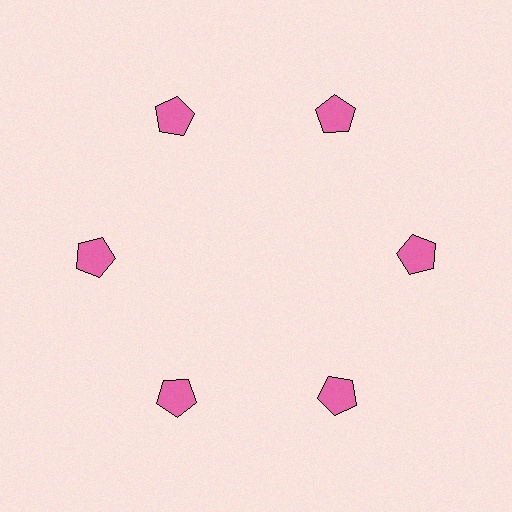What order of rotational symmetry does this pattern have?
This pattern has 6-fold rotational symmetry.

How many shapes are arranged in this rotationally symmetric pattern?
There are 6 shapes, arranged in 6 groups of 1.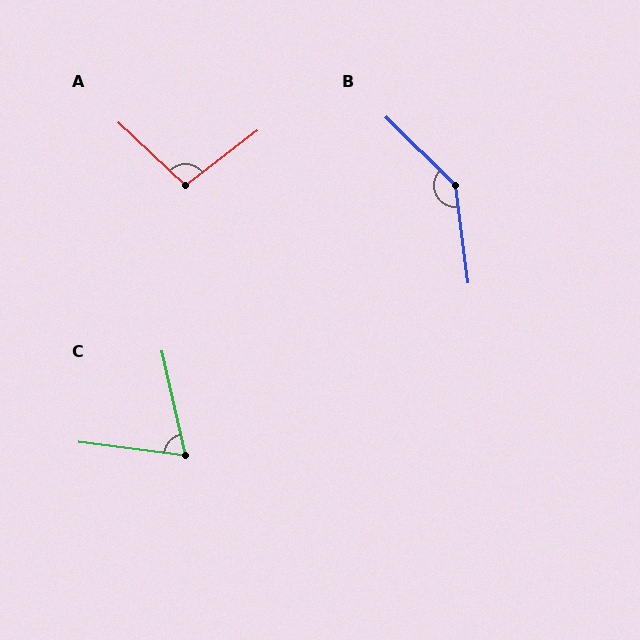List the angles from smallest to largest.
C (70°), A (99°), B (142°).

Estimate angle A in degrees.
Approximately 99 degrees.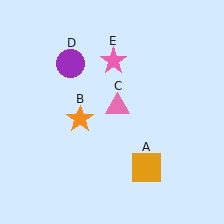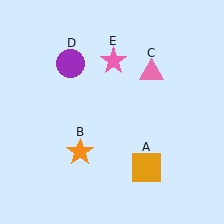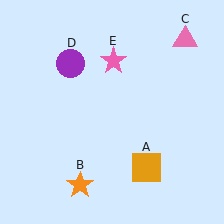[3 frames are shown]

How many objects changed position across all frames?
2 objects changed position: orange star (object B), pink triangle (object C).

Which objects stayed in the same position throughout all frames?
Orange square (object A) and purple circle (object D) and pink star (object E) remained stationary.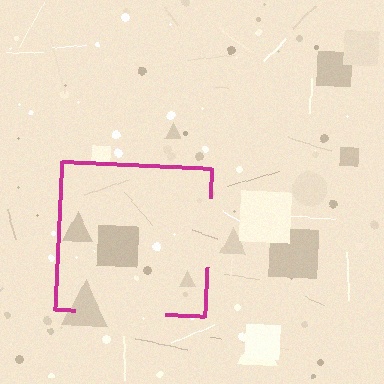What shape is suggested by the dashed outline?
The dashed outline suggests a square.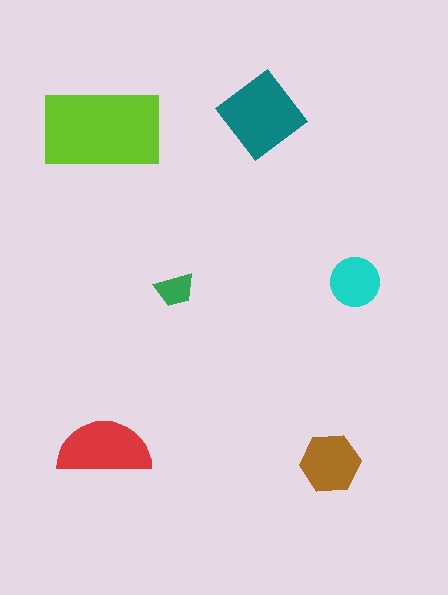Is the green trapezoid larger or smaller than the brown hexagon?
Smaller.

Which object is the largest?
The lime rectangle.